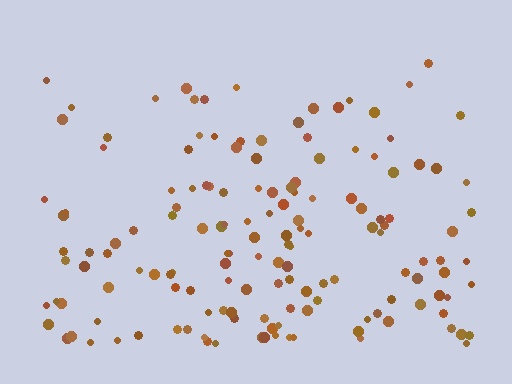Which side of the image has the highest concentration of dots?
The bottom.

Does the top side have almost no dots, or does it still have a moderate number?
Still a moderate number, just noticeably fewer than the bottom.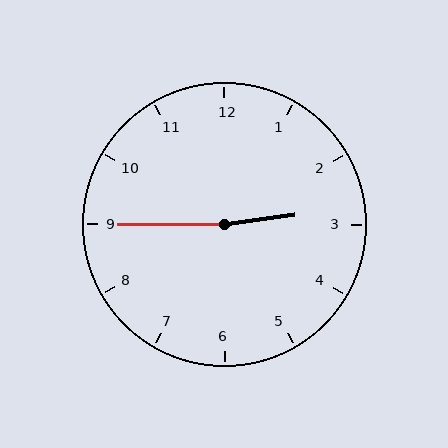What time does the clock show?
2:45.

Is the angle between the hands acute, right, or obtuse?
It is obtuse.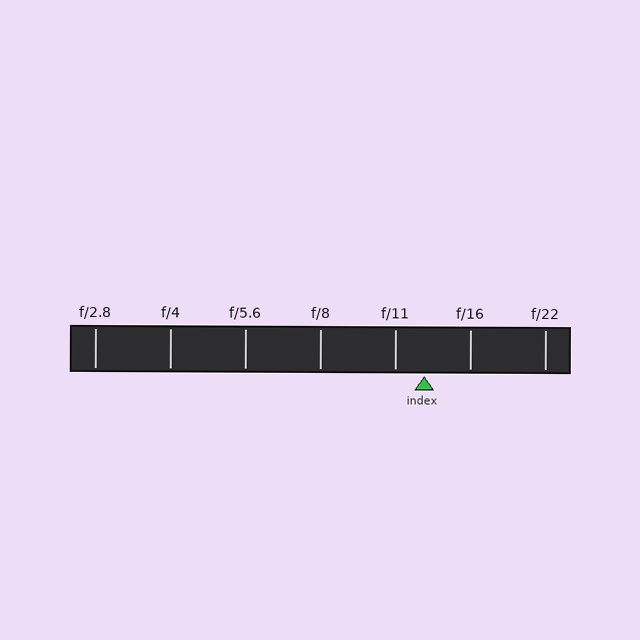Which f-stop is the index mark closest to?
The index mark is closest to f/11.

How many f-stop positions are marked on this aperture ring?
There are 7 f-stop positions marked.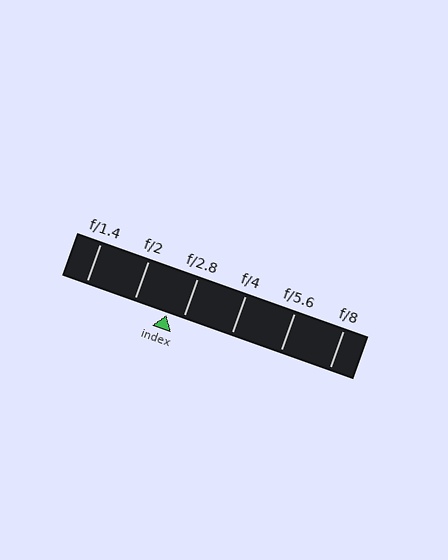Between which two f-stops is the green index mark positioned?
The index mark is between f/2 and f/2.8.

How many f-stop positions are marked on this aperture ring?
There are 6 f-stop positions marked.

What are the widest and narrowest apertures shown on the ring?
The widest aperture shown is f/1.4 and the narrowest is f/8.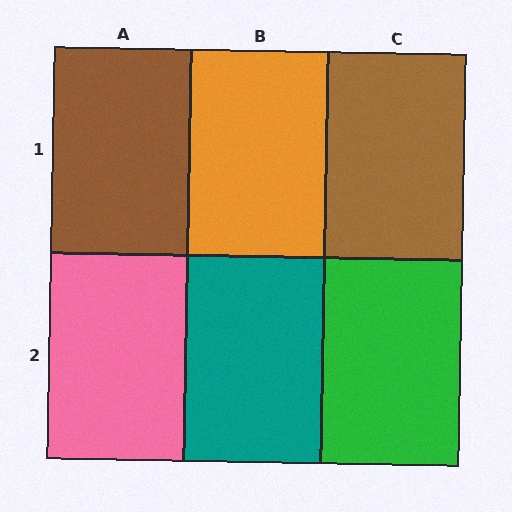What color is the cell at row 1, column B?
Orange.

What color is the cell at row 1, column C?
Brown.